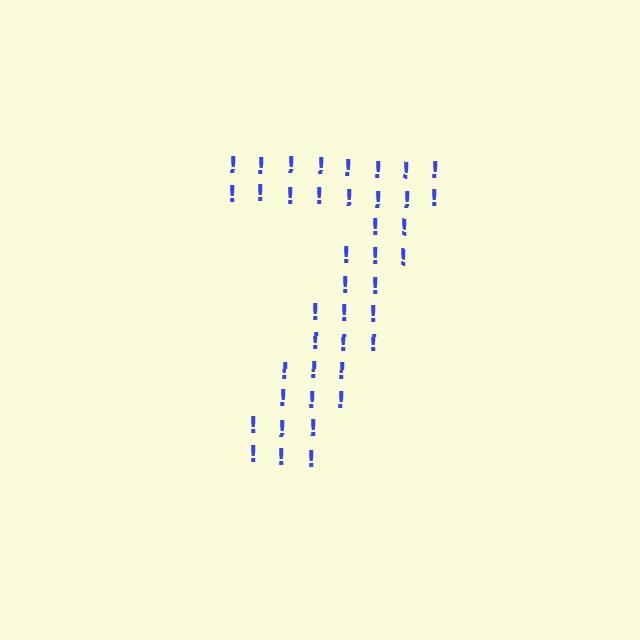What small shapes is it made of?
It is made of small exclamation marks.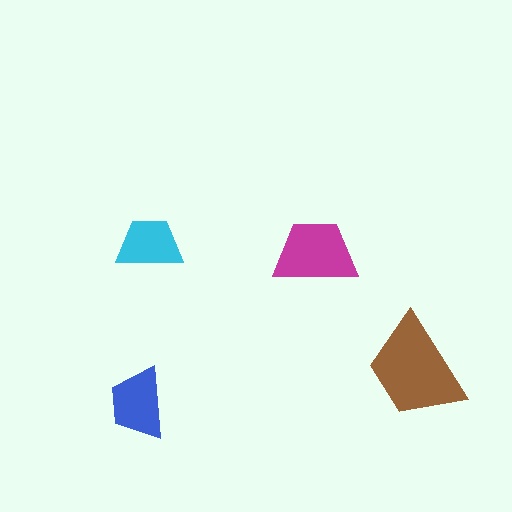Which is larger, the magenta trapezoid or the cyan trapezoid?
The magenta one.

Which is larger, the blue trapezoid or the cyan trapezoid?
The blue one.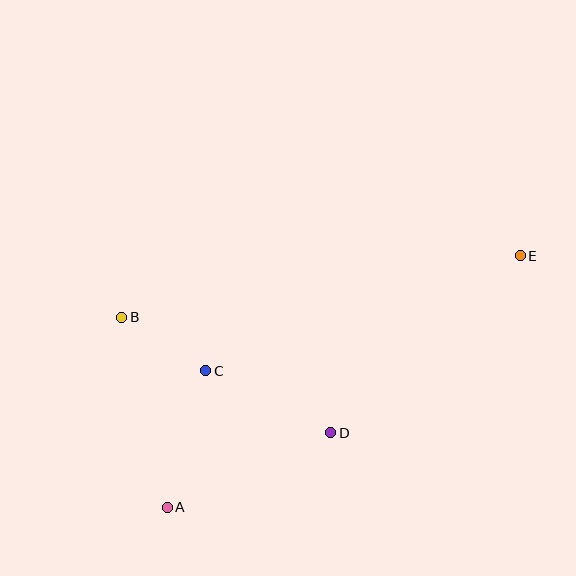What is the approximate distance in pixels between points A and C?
The distance between A and C is approximately 142 pixels.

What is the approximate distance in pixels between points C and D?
The distance between C and D is approximately 139 pixels.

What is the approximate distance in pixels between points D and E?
The distance between D and E is approximately 259 pixels.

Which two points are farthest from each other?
Points A and E are farthest from each other.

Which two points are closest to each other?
Points B and C are closest to each other.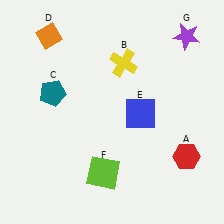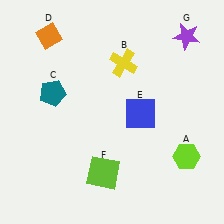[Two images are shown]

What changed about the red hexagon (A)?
In Image 1, A is red. In Image 2, it changed to lime.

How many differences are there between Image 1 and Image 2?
There is 1 difference between the two images.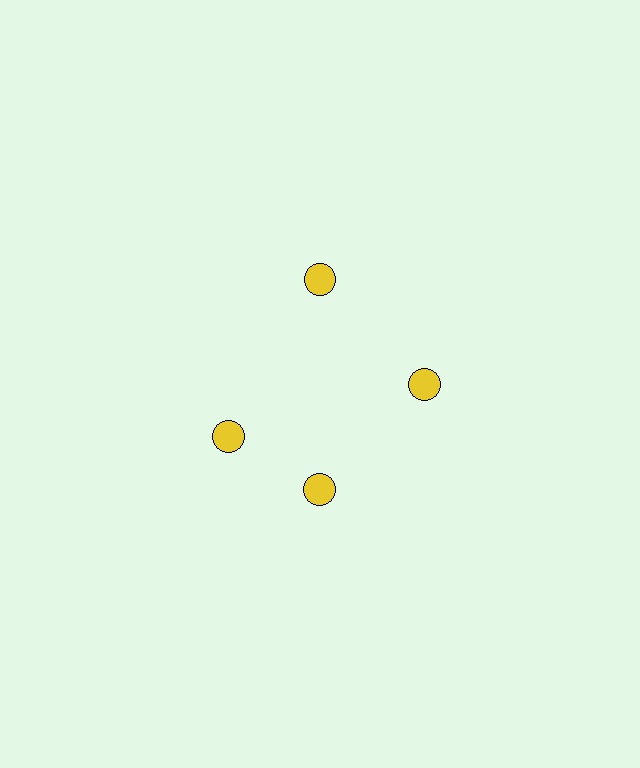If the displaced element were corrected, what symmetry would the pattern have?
It would have 4-fold rotational symmetry — the pattern would map onto itself every 90 degrees.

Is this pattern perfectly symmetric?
No. The 4 yellow circles are arranged in a ring, but one element near the 9 o'clock position is rotated out of alignment along the ring, breaking the 4-fold rotational symmetry.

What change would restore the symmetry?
The symmetry would be restored by rotating it back into even spacing with its neighbors so that all 4 circles sit at equal angles and equal distance from the center.